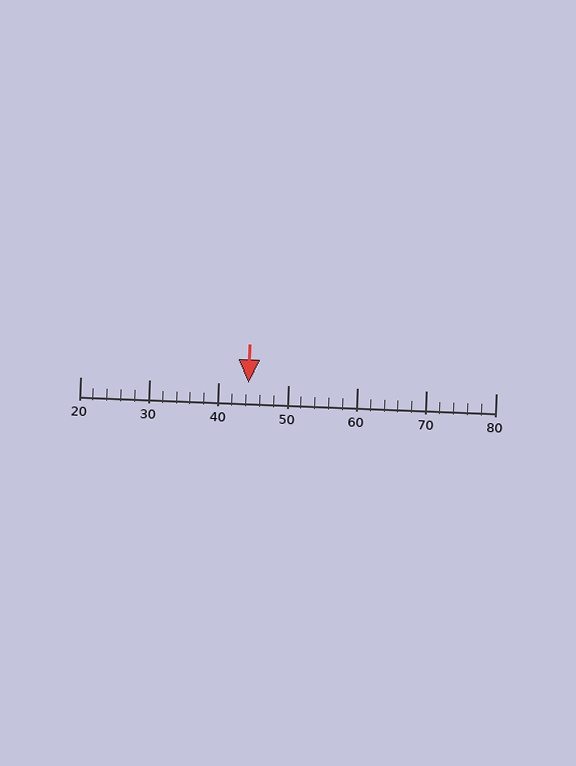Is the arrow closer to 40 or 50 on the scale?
The arrow is closer to 40.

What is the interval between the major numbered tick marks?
The major tick marks are spaced 10 units apart.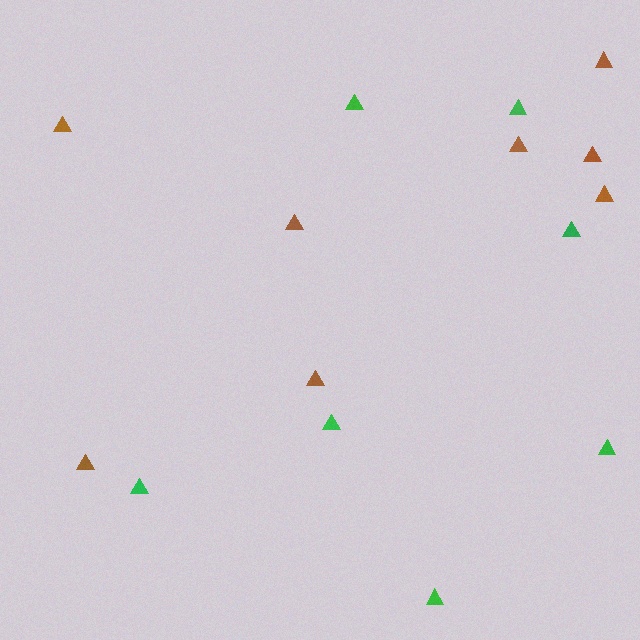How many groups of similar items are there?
There are 2 groups: one group of green triangles (7) and one group of brown triangles (8).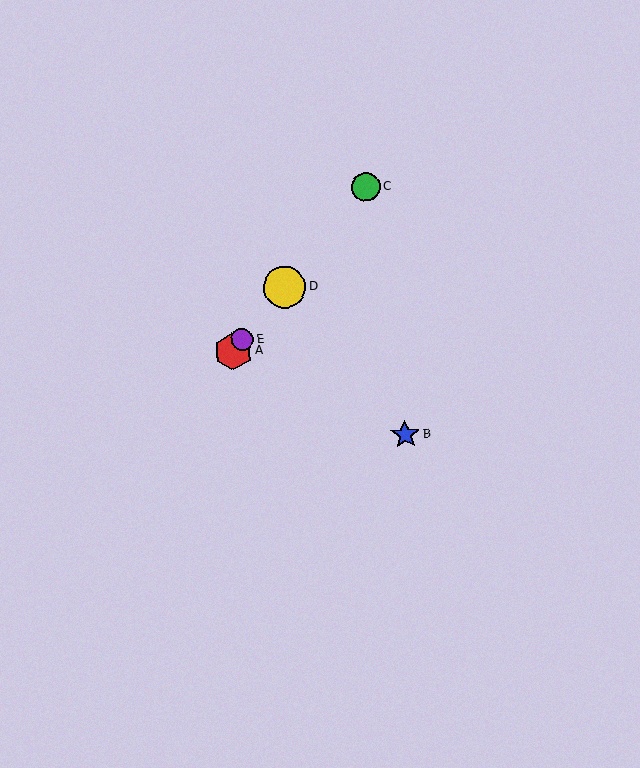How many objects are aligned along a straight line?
4 objects (A, C, D, E) are aligned along a straight line.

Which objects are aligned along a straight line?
Objects A, C, D, E are aligned along a straight line.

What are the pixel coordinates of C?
Object C is at (366, 187).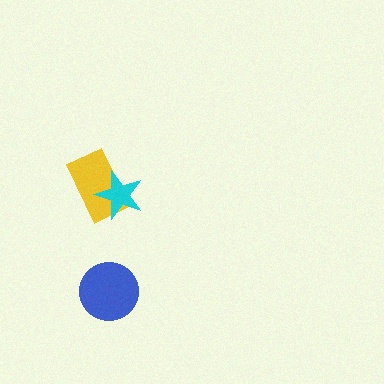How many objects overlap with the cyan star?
1 object overlaps with the cyan star.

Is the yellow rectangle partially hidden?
Yes, it is partially covered by another shape.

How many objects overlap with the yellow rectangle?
1 object overlaps with the yellow rectangle.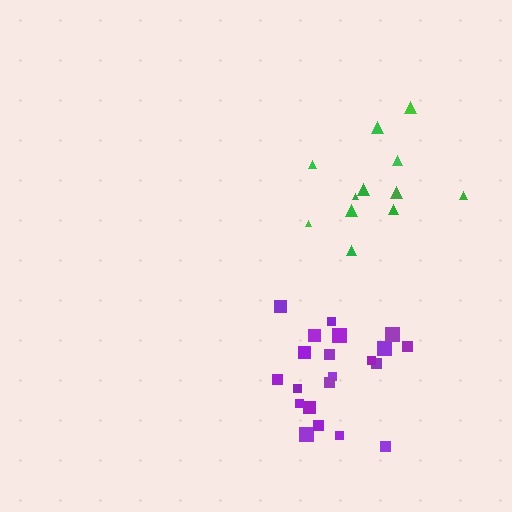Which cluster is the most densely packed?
Purple.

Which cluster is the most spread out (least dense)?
Green.